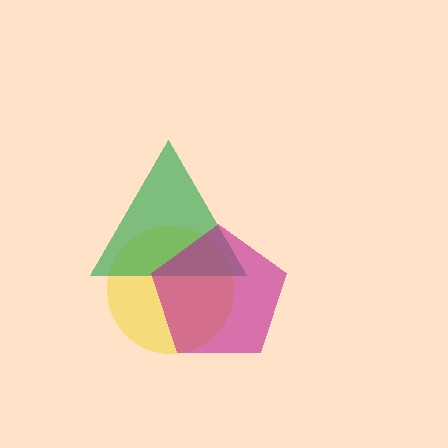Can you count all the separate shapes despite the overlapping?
Yes, there are 3 separate shapes.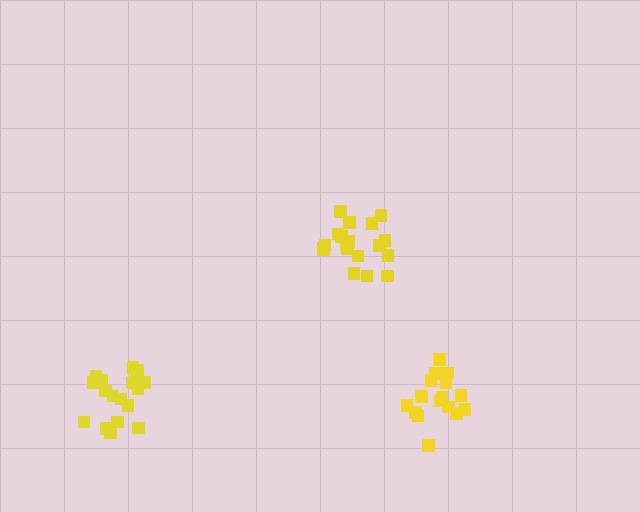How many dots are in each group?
Group 1: 19 dots, Group 2: 19 dots, Group 3: 16 dots (54 total).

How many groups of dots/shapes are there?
There are 3 groups.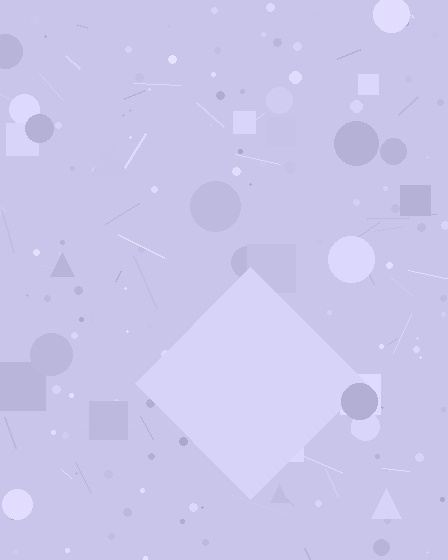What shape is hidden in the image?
A diamond is hidden in the image.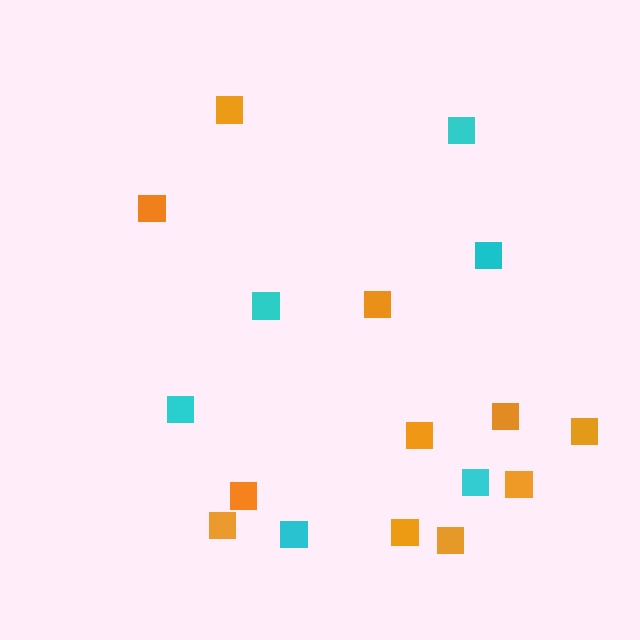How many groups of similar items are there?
There are 2 groups: one group of cyan squares (6) and one group of orange squares (11).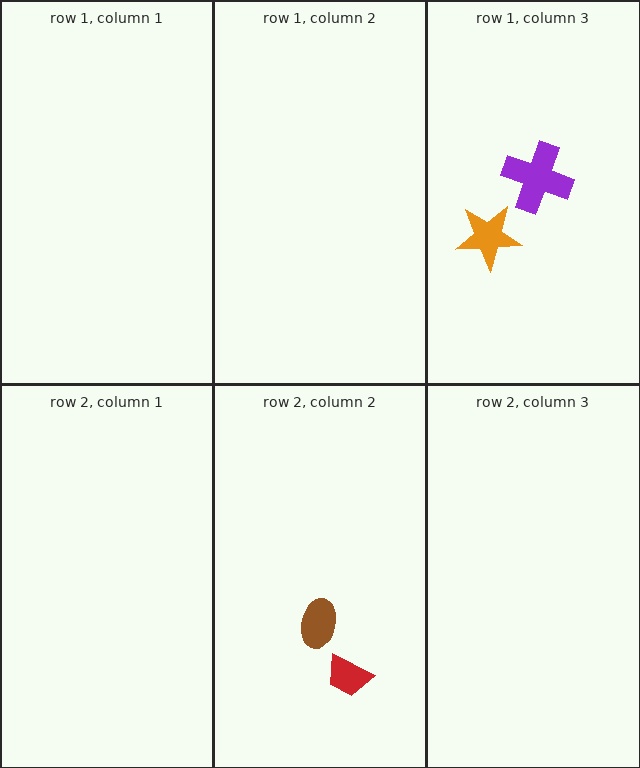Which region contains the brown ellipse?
The row 2, column 2 region.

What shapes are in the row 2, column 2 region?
The red trapezoid, the brown ellipse.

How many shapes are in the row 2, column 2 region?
2.